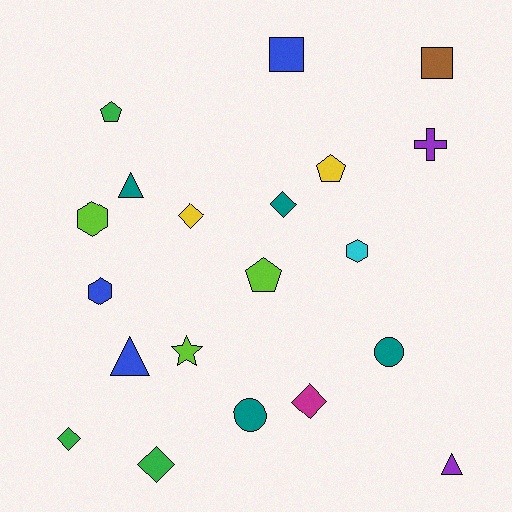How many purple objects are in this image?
There are 2 purple objects.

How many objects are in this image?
There are 20 objects.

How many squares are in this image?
There are 2 squares.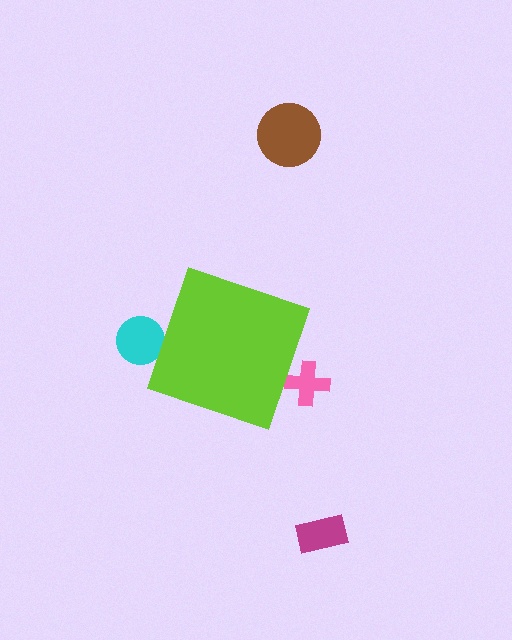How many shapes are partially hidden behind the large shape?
2 shapes are partially hidden.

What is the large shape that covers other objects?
A lime diamond.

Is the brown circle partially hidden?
No, the brown circle is fully visible.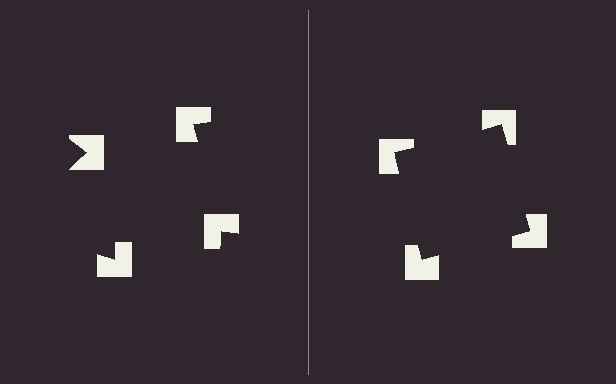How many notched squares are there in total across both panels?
8 — 4 on each side.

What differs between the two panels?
The notched squares are positioned identically on both sides; only the wedge orientations differ. On the right they align to a square; on the left they are misaligned.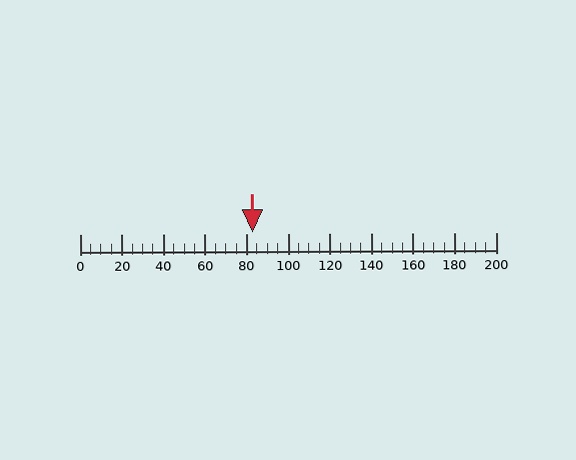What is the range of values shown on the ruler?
The ruler shows values from 0 to 200.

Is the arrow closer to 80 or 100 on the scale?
The arrow is closer to 80.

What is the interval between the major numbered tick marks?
The major tick marks are spaced 20 units apart.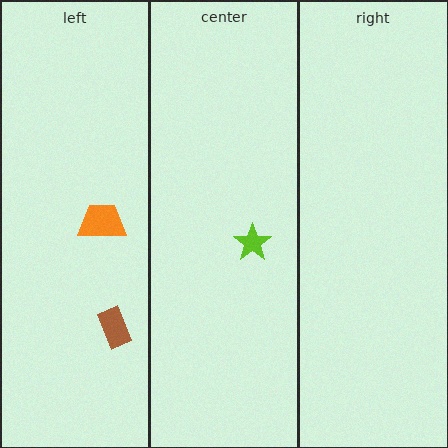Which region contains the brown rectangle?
The left region.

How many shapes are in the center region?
1.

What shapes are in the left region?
The brown rectangle, the orange trapezoid.